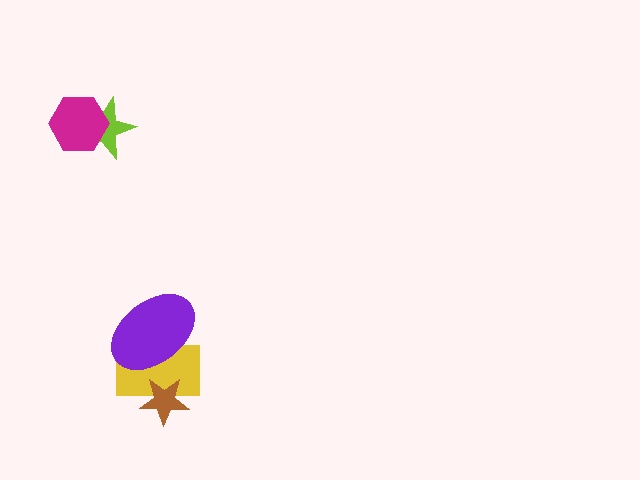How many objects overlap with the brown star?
1 object overlaps with the brown star.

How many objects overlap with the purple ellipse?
1 object overlaps with the purple ellipse.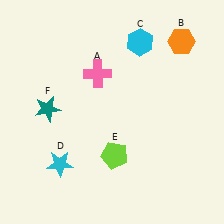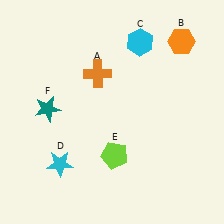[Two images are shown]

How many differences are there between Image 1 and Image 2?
There is 1 difference between the two images.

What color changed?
The cross (A) changed from pink in Image 1 to orange in Image 2.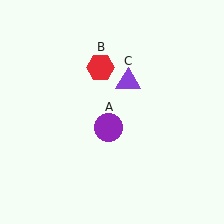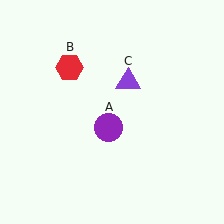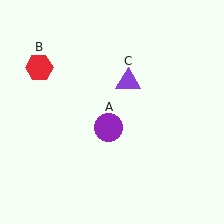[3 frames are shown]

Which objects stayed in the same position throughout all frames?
Purple circle (object A) and purple triangle (object C) remained stationary.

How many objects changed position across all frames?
1 object changed position: red hexagon (object B).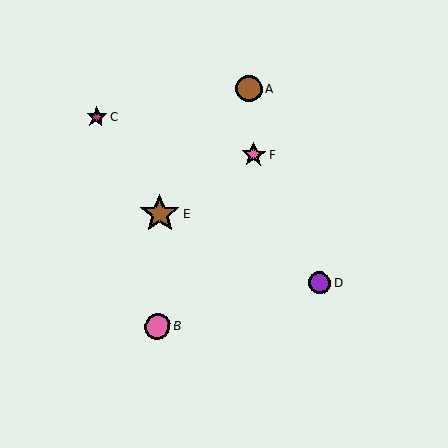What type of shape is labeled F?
Shape F is a pink star.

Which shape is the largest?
The brown star (labeled E) is the largest.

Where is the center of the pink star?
The center of the pink star is at (254, 155).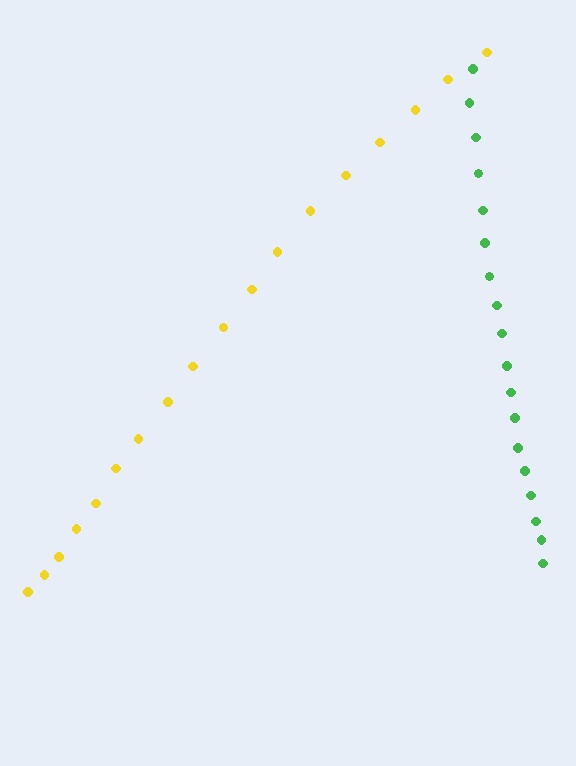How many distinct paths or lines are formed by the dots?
There are 2 distinct paths.